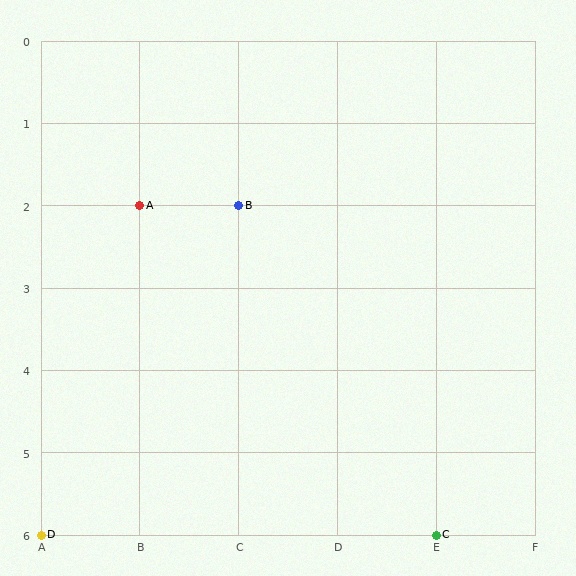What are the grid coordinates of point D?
Point D is at grid coordinates (A, 6).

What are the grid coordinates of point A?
Point A is at grid coordinates (B, 2).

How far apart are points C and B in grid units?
Points C and B are 2 columns and 4 rows apart (about 4.5 grid units diagonally).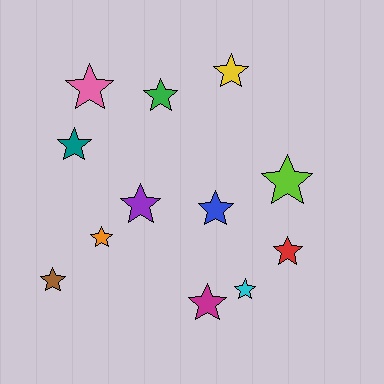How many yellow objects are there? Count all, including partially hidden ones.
There is 1 yellow object.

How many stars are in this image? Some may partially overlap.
There are 12 stars.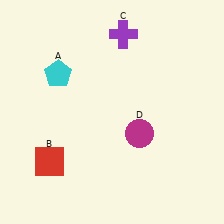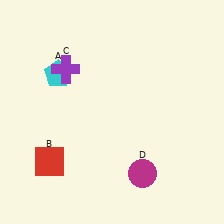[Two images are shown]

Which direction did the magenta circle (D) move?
The magenta circle (D) moved down.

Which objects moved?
The objects that moved are: the purple cross (C), the magenta circle (D).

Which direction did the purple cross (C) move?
The purple cross (C) moved left.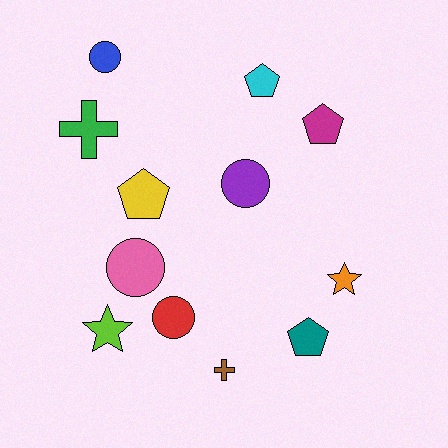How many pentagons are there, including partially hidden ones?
There are 4 pentagons.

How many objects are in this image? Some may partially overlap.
There are 12 objects.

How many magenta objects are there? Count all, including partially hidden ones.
There is 1 magenta object.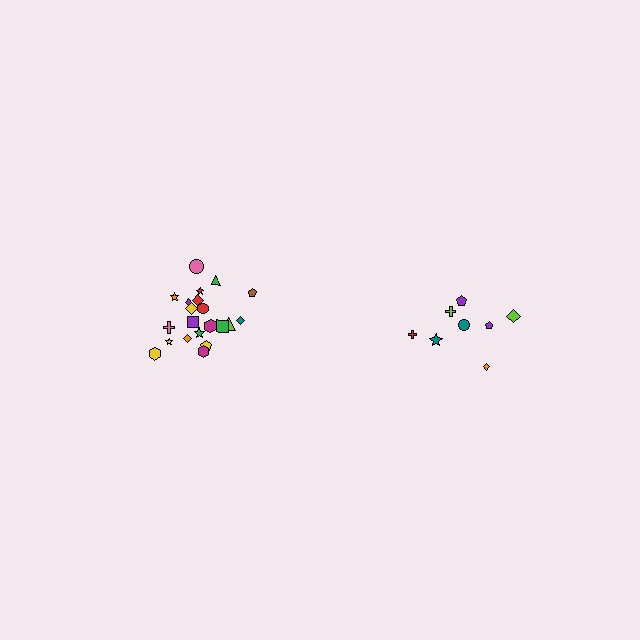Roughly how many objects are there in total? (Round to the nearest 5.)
Roughly 30 objects in total.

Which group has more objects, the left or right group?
The left group.